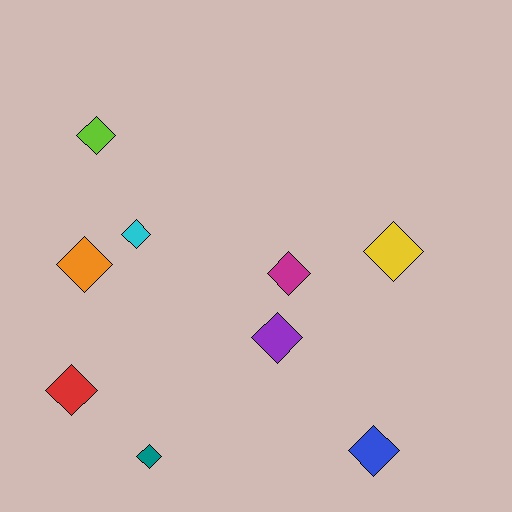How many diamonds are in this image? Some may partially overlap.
There are 9 diamonds.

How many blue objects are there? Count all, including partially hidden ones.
There is 1 blue object.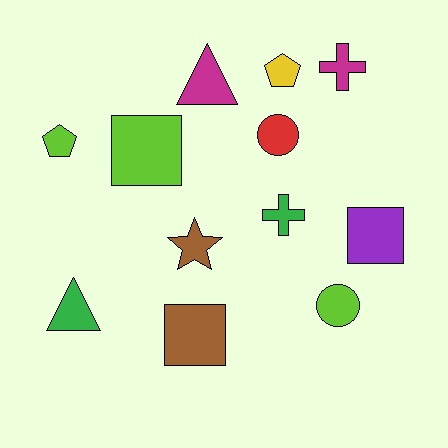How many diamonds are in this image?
There are no diamonds.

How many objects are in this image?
There are 12 objects.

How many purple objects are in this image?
There is 1 purple object.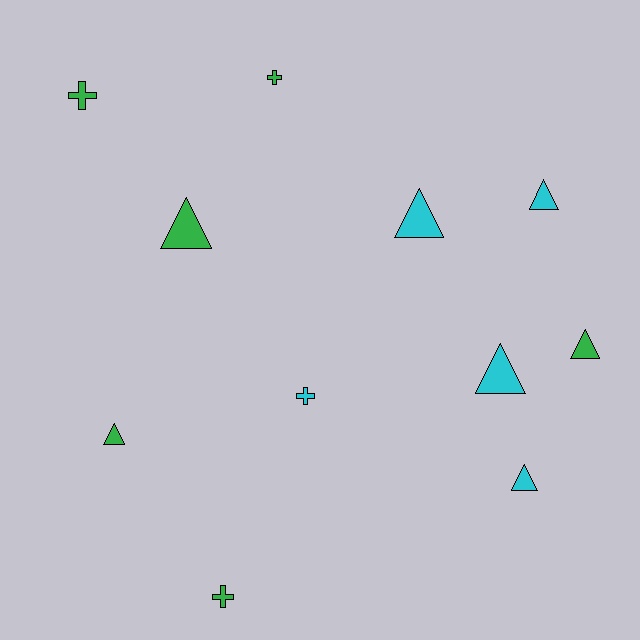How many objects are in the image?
There are 11 objects.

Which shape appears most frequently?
Triangle, with 7 objects.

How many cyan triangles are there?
There are 4 cyan triangles.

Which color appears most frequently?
Green, with 6 objects.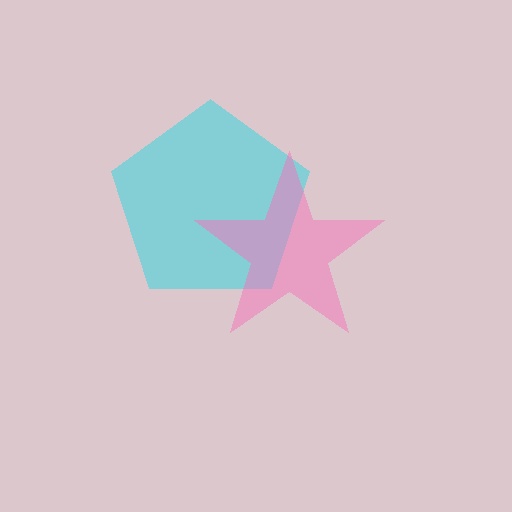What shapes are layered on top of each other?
The layered shapes are: a cyan pentagon, a pink star.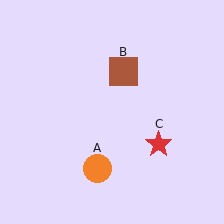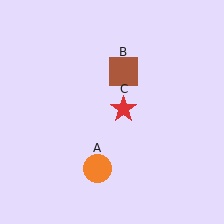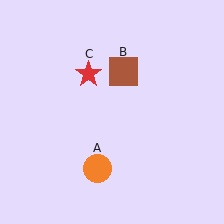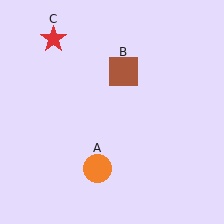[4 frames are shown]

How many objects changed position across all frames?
1 object changed position: red star (object C).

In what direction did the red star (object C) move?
The red star (object C) moved up and to the left.